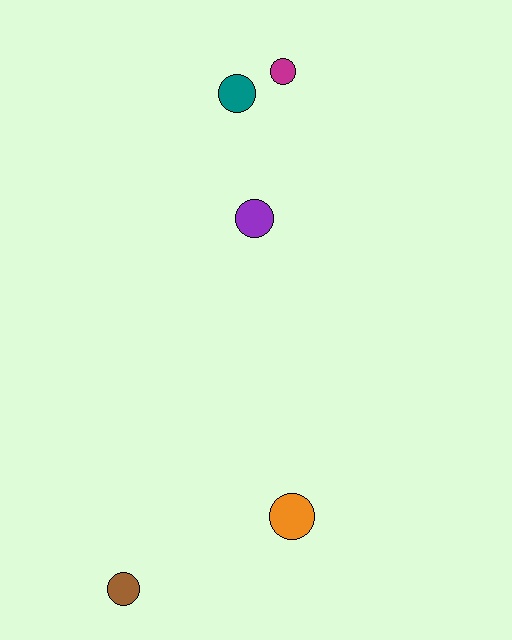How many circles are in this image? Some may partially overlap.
There are 5 circles.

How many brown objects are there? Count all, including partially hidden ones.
There is 1 brown object.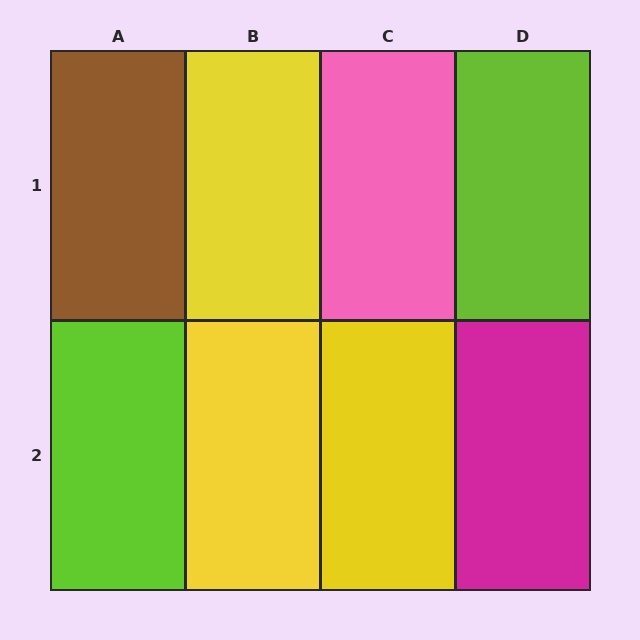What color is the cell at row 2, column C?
Yellow.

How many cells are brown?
1 cell is brown.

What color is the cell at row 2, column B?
Yellow.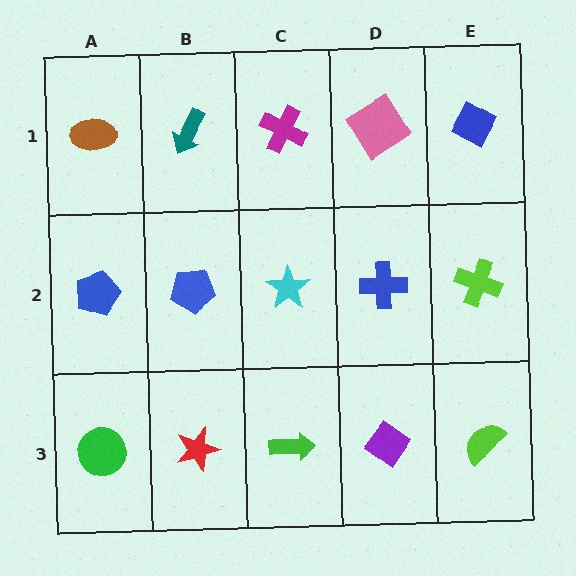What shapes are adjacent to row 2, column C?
A magenta cross (row 1, column C), a green arrow (row 3, column C), a blue pentagon (row 2, column B), a blue cross (row 2, column D).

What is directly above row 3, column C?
A cyan star.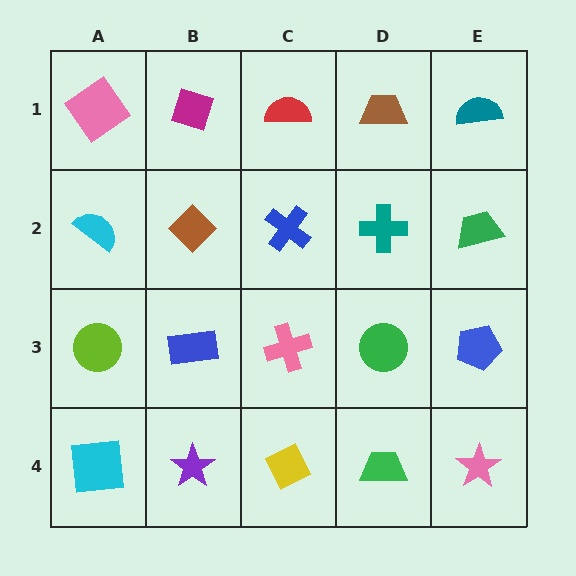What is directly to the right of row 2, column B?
A blue cross.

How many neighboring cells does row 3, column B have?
4.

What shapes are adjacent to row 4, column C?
A pink cross (row 3, column C), a purple star (row 4, column B), a green trapezoid (row 4, column D).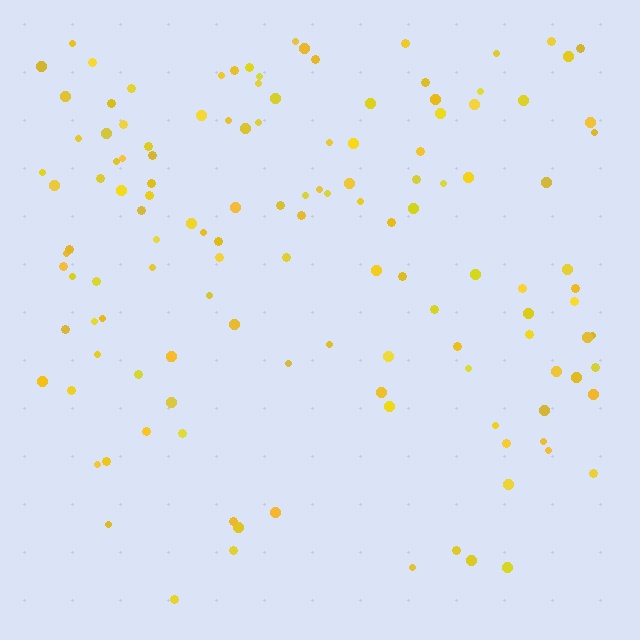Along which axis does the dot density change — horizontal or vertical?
Vertical.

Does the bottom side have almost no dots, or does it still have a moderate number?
Still a moderate number, just noticeably fewer than the top.